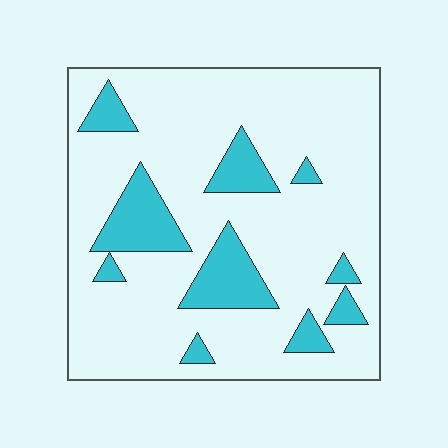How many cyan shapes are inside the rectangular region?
10.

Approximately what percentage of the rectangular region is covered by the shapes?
Approximately 20%.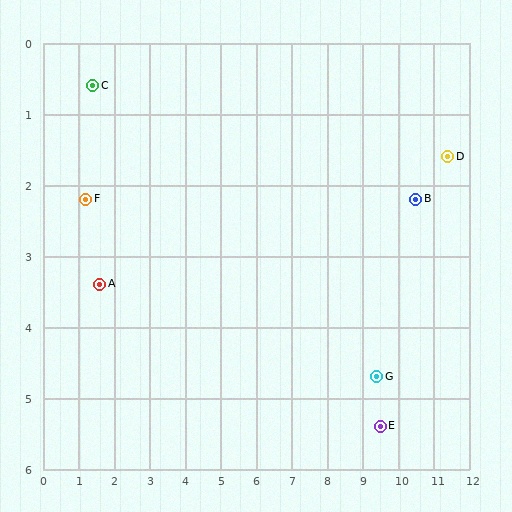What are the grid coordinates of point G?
Point G is at approximately (9.4, 4.7).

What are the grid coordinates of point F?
Point F is at approximately (1.2, 2.2).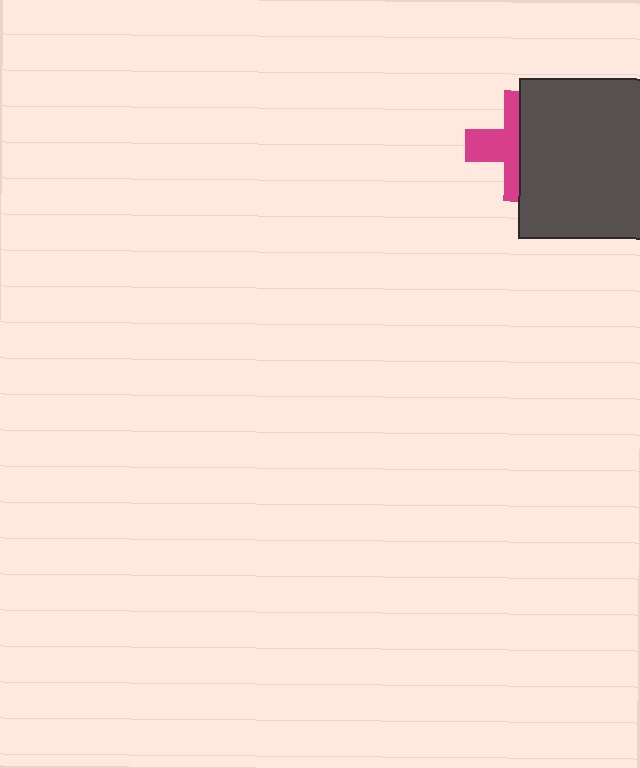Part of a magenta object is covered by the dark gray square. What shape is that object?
It is a cross.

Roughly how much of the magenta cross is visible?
About half of it is visible (roughly 48%).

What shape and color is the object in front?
The object in front is a dark gray square.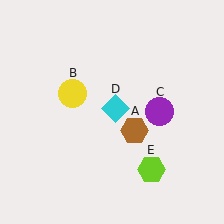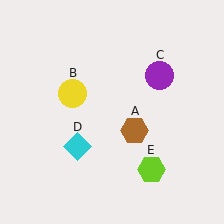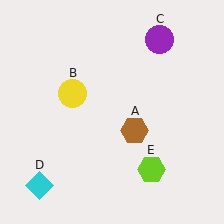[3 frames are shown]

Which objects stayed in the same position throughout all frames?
Brown hexagon (object A) and yellow circle (object B) and lime hexagon (object E) remained stationary.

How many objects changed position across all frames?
2 objects changed position: purple circle (object C), cyan diamond (object D).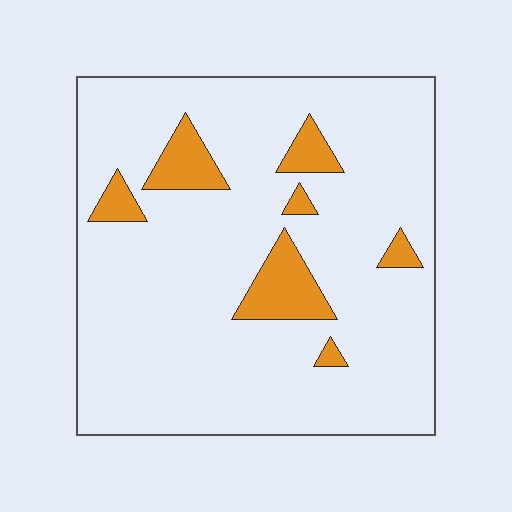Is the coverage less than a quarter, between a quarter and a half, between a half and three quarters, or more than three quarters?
Less than a quarter.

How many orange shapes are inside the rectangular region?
7.